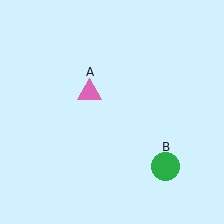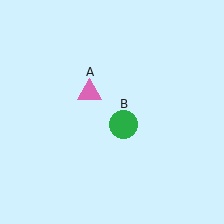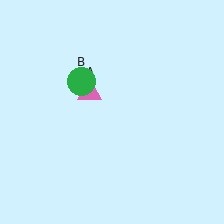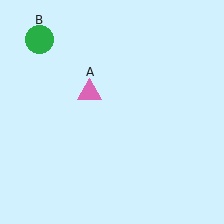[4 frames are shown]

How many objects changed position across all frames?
1 object changed position: green circle (object B).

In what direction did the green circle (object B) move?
The green circle (object B) moved up and to the left.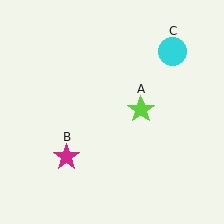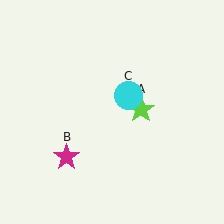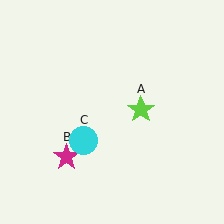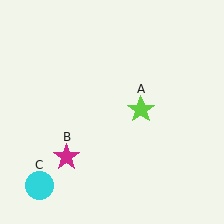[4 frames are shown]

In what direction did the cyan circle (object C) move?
The cyan circle (object C) moved down and to the left.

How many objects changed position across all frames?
1 object changed position: cyan circle (object C).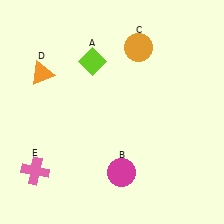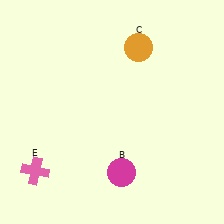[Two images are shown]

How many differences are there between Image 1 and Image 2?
There are 2 differences between the two images.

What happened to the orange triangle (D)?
The orange triangle (D) was removed in Image 2. It was in the top-left area of Image 1.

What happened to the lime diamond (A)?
The lime diamond (A) was removed in Image 2. It was in the top-left area of Image 1.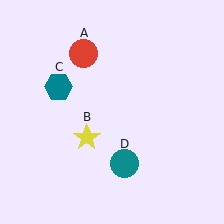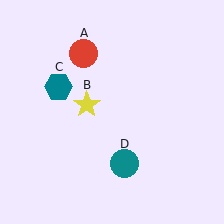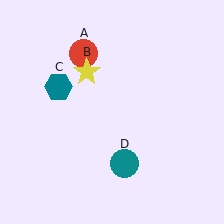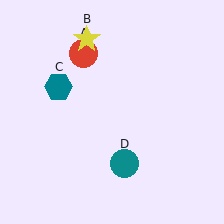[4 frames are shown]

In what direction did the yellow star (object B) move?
The yellow star (object B) moved up.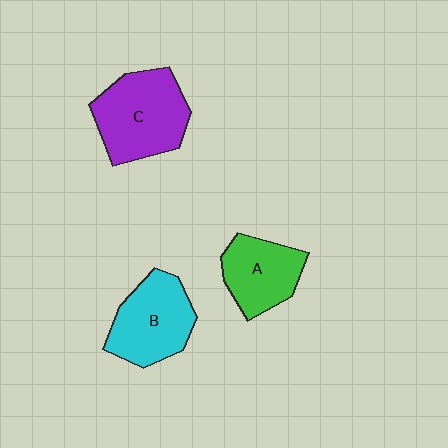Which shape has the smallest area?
Shape A (green).